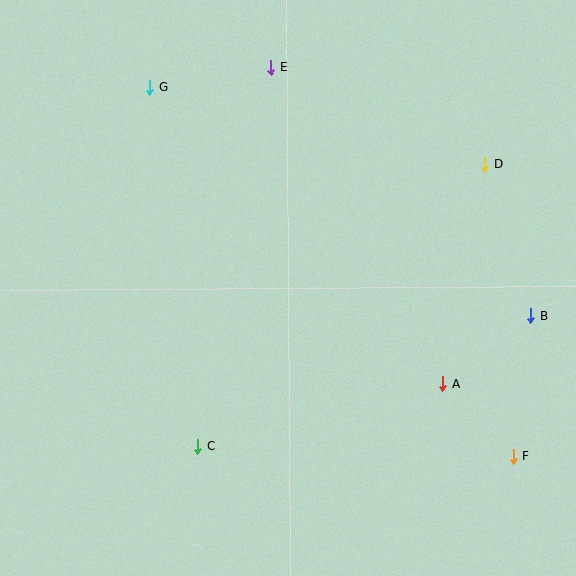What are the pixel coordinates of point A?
Point A is at (442, 384).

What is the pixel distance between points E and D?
The distance between E and D is 234 pixels.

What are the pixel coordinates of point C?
Point C is at (198, 446).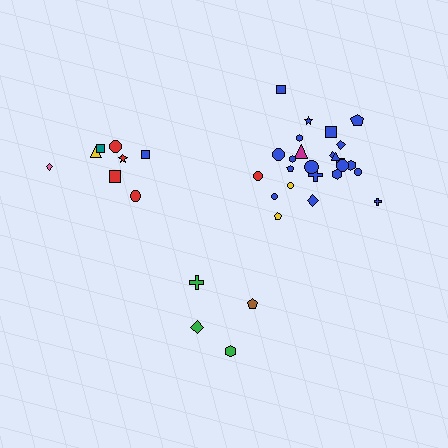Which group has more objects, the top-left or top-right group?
The top-right group.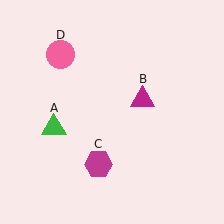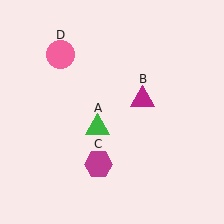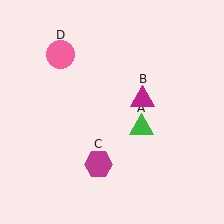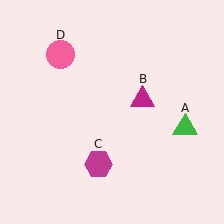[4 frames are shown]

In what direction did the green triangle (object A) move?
The green triangle (object A) moved right.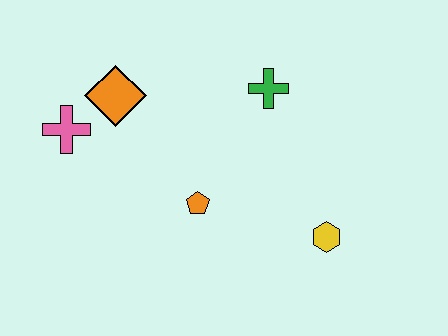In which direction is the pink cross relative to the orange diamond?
The pink cross is to the left of the orange diamond.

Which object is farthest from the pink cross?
The yellow hexagon is farthest from the pink cross.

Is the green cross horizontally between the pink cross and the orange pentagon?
No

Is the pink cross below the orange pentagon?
No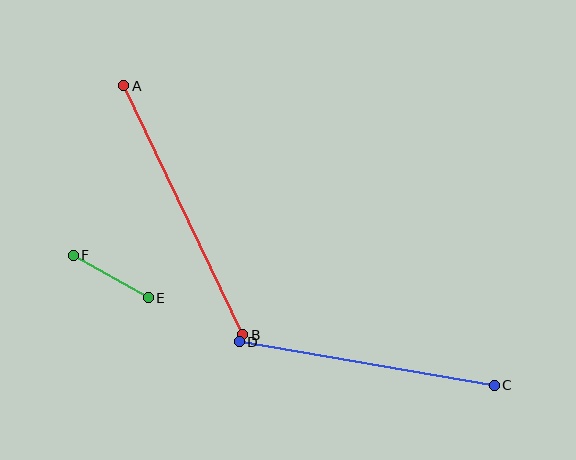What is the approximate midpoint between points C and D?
The midpoint is at approximately (367, 363) pixels.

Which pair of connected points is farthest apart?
Points A and B are farthest apart.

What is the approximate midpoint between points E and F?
The midpoint is at approximately (111, 276) pixels.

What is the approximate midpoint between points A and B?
The midpoint is at approximately (183, 210) pixels.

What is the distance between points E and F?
The distance is approximately 86 pixels.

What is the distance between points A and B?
The distance is approximately 276 pixels.